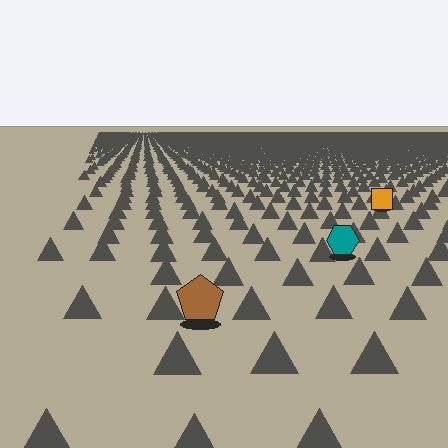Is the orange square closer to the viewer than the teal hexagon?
No. The teal hexagon is closer — you can tell from the texture gradient: the ground texture is coarser near it.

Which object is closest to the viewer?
The brown pentagon is closest. The texture marks near it are larger and more spread out.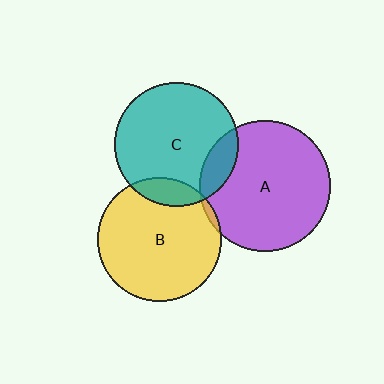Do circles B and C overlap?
Yes.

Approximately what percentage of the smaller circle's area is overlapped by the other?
Approximately 10%.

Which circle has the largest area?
Circle A (purple).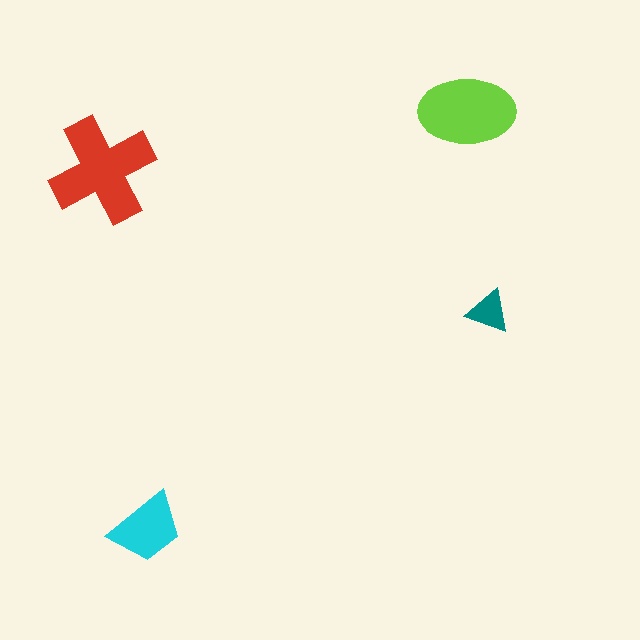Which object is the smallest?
The teal triangle.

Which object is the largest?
The red cross.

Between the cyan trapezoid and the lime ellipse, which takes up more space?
The lime ellipse.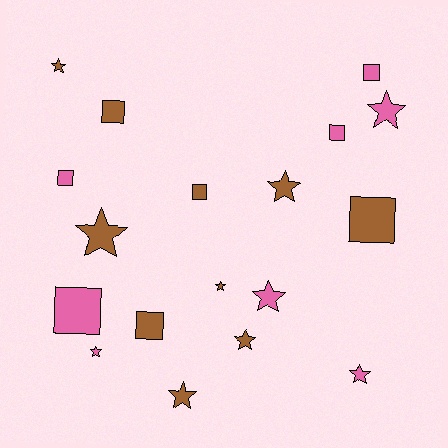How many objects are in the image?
There are 18 objects.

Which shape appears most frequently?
Star, with 10 objects.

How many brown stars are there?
There are 6 brown stars.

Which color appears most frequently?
Brown, with 10 objects.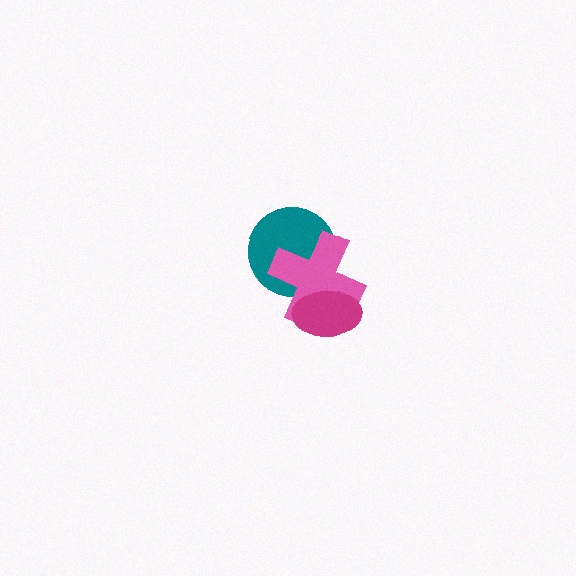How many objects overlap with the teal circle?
2 objects overlap with the teal circle.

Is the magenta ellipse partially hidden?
No, no other shape covers it.